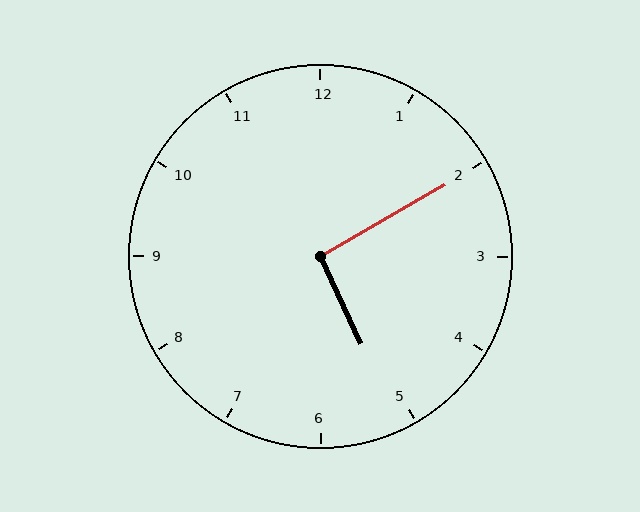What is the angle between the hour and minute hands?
Approximately 95 degrees.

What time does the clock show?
5:10.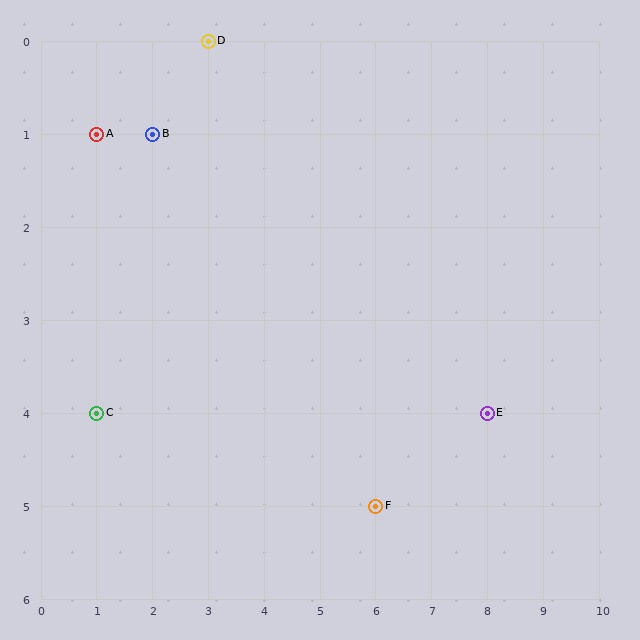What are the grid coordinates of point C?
Point C is at grid coordinates (1, 4).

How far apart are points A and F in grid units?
Points A and F are 5 columns and 4 rows apart (about 6.4 grid units diagonally).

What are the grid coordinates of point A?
Point A is at grid coordinates (1, 1).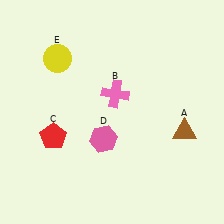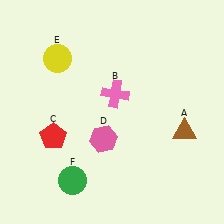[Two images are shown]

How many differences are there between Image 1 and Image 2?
There is 1 difference between the two images.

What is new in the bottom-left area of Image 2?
A green circle (F) was added in the bottom-left area of Image 2.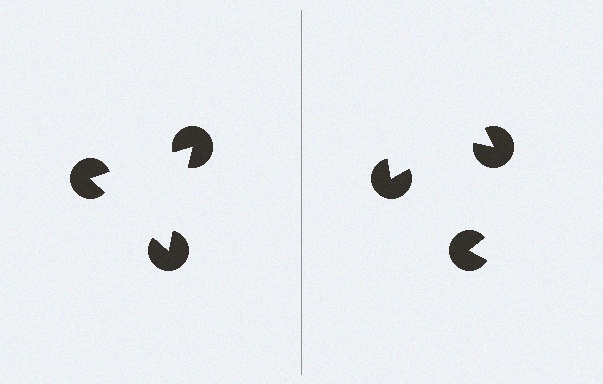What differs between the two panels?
The pac-man discs are positioned identically on both sides; only the wedge orientations differ. On the left they align to a triangle; on the right they are misaligned.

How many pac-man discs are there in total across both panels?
6 — 3 on each side.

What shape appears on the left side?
An illusory triangle.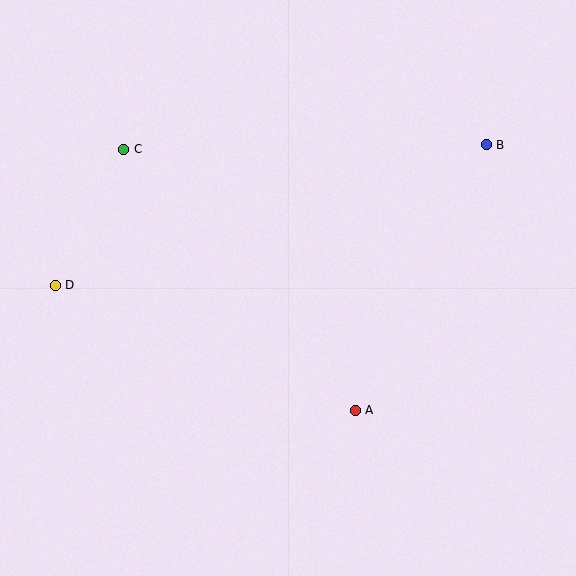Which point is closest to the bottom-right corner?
Point A is closest to the bottom-right corner.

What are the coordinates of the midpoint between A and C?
The midpoint between A and C is at (239, 280).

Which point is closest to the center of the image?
Point A at (355, 410) is closest to the center.